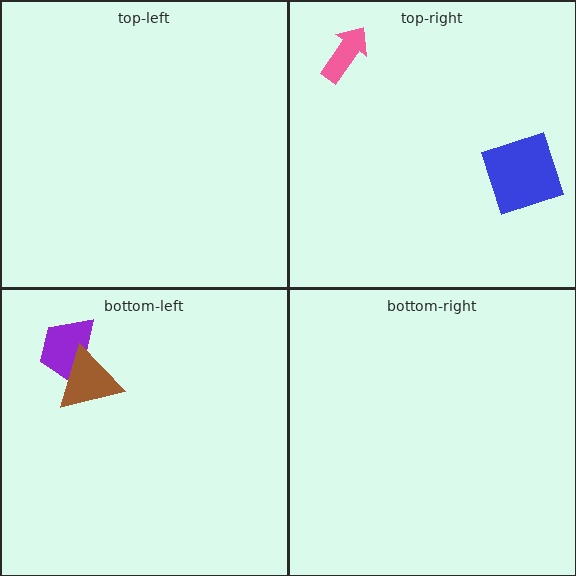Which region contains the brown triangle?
The bottom-left region.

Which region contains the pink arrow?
The top-right region.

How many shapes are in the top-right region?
2.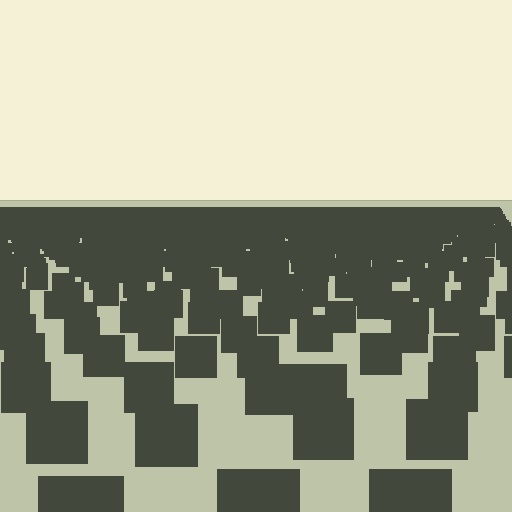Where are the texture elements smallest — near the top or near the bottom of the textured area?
Near the top.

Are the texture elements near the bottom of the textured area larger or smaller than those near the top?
Larger. Near the bottom, elements are closer to the viewer and appear at a bigger on-screen size.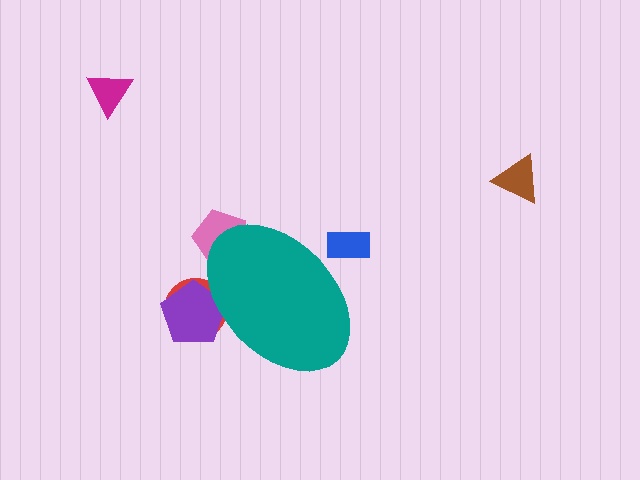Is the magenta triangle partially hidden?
No, the magenta triangle is fully visible.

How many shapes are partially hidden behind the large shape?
4 shapes are partially hidden.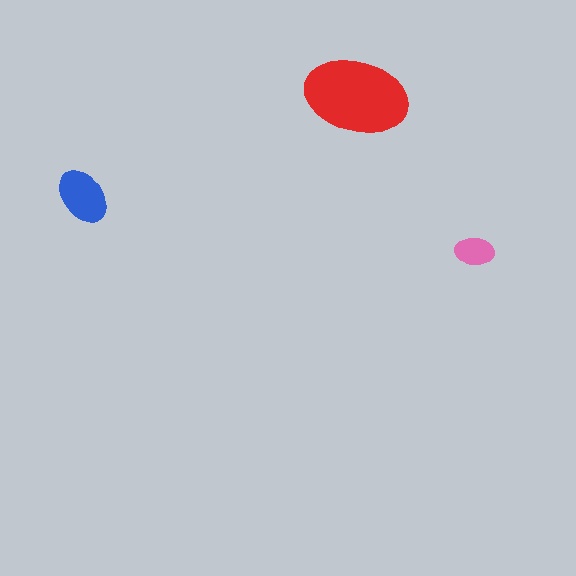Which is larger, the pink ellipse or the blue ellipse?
The blue one.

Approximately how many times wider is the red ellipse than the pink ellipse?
About 2.5 times wider.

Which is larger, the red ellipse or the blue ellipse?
The red one.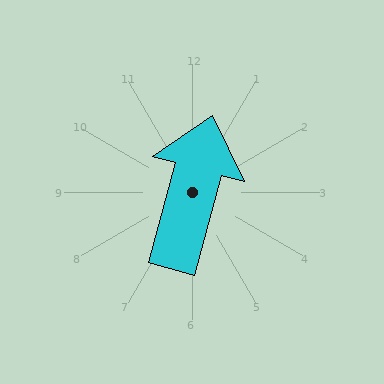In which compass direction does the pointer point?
North.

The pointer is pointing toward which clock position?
Roughly 1 o'clock.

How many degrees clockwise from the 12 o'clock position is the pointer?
Approximately 15 degrees.